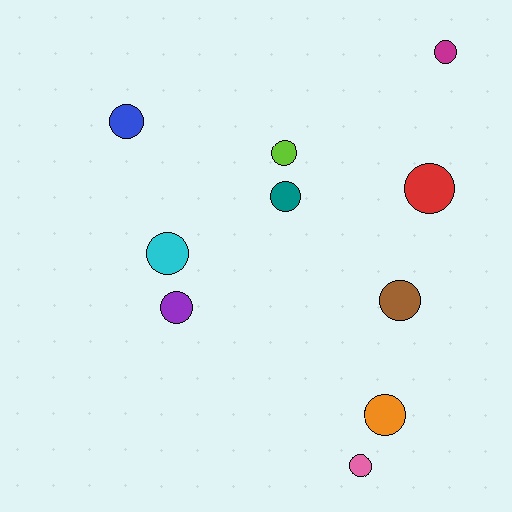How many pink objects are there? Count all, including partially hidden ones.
There is 1 pink object.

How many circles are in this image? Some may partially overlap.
There are 10 circles.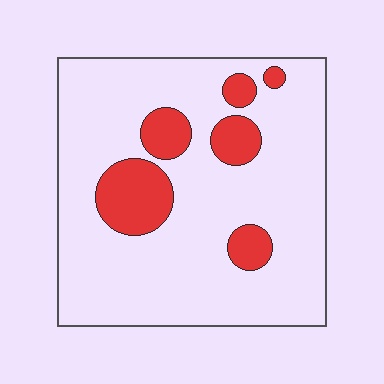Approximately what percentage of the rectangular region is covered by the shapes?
Approximately 15%.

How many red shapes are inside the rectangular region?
6.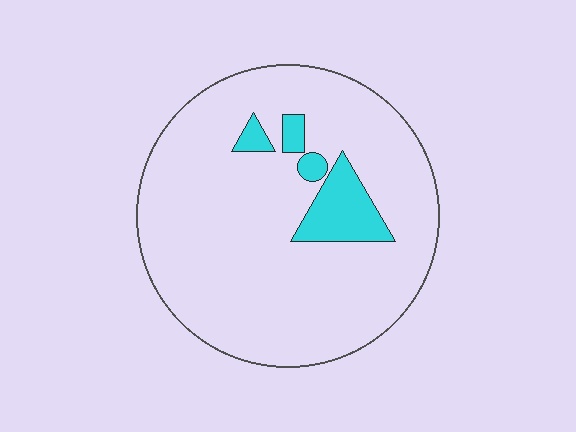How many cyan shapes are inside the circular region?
4.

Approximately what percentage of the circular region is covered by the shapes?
Approximately 10%.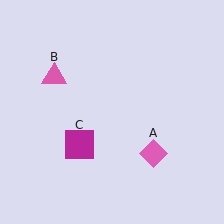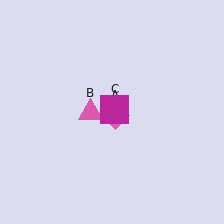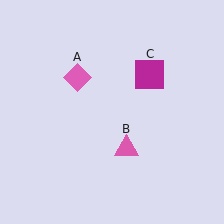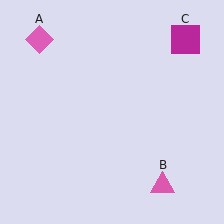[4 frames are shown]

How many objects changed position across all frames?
3 objects changed position: pink diamond (object A), pink triangle (object B), magenta square (object C).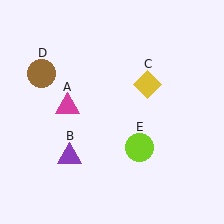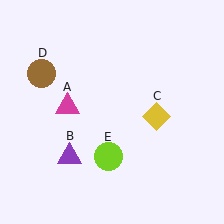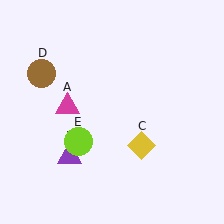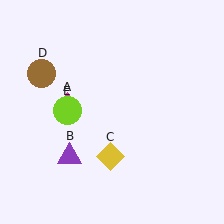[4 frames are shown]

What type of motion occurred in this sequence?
The yellow diamond (object C), lime circle (object E) rotated clockwise around the center of the scene.